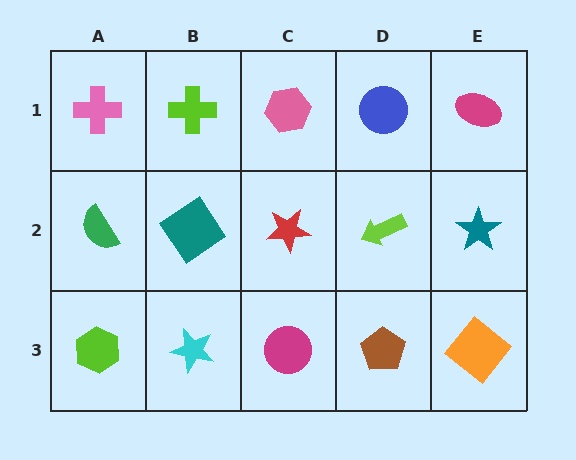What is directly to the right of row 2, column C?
A lime arrow.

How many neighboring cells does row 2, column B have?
4.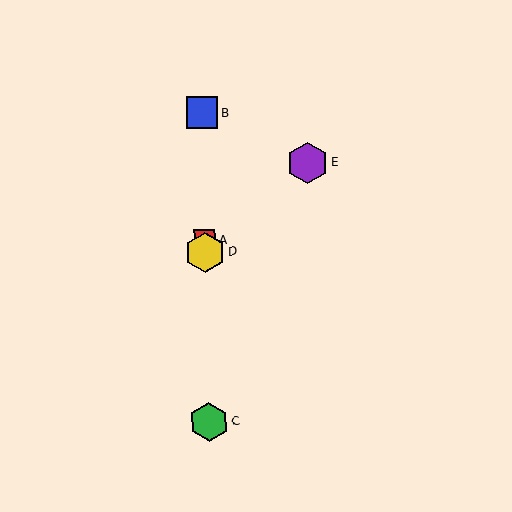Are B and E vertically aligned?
No, B is at x≈202 and E is at x≈308.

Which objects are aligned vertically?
Objects A, B, C, D are aligned vertically.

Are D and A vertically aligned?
Yes, both are at x≈205.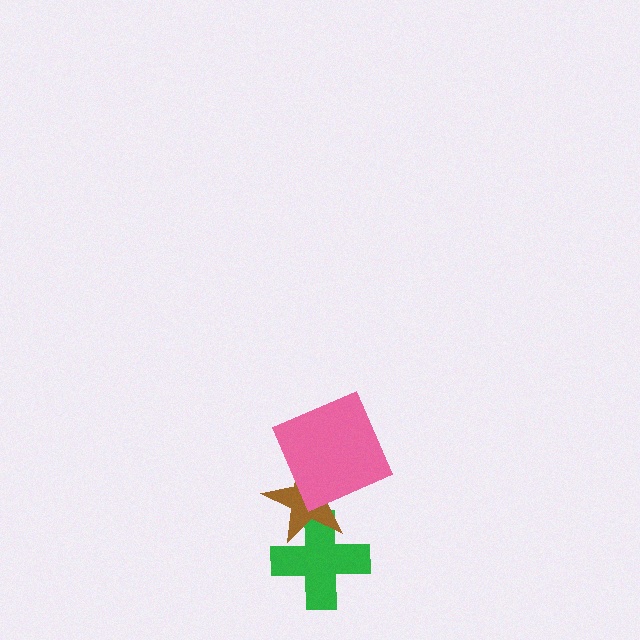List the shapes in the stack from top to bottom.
From top to bottom: the pink square, the brown star, the green cross.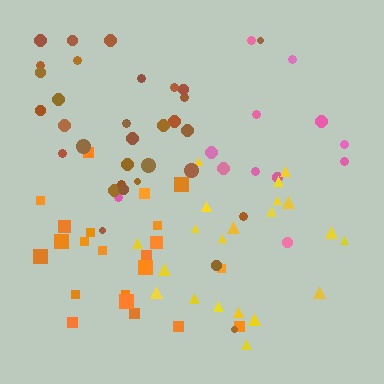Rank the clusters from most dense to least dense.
brown, yellow, orange, pink.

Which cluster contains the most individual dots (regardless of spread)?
Brown (33).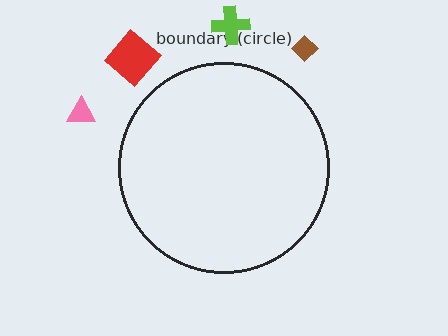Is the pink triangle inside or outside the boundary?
Outside.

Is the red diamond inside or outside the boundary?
Outside.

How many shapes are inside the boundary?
0 inside, 4 outside.